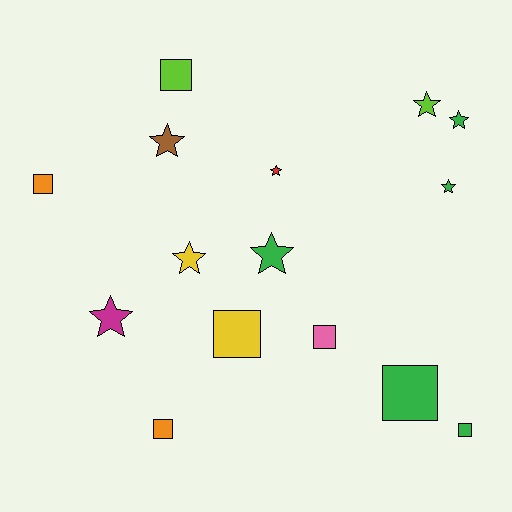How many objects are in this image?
There are 15 objects.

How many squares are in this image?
There are 7 squares.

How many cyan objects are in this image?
There are no cyan objects.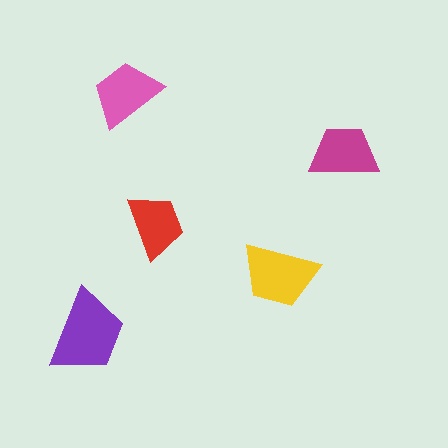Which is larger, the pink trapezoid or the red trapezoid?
The pink one.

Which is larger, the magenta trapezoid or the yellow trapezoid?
The yellow one.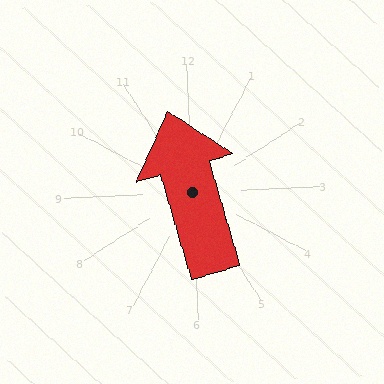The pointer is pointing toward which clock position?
Roughly 12 o'clock.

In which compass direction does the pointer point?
North.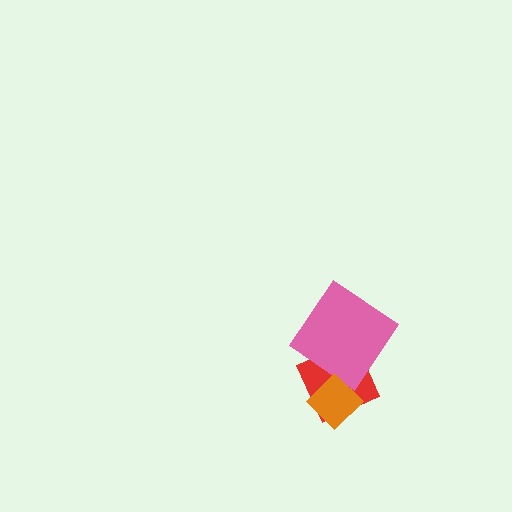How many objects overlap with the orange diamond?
1 object overlaps with the orange diamond.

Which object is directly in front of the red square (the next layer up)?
The pink diamond is directly in front of the red square.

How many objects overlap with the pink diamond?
1 object overlaps with the pink diamond.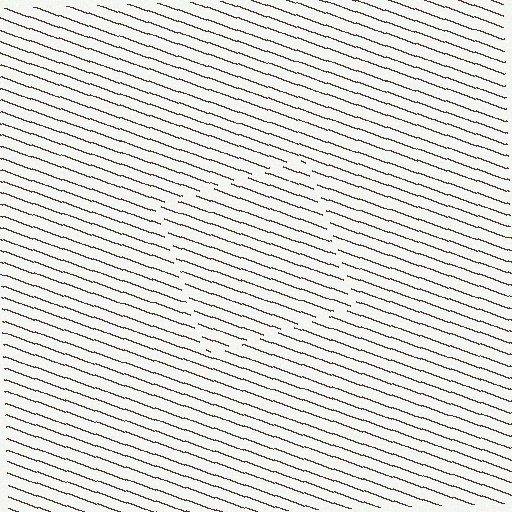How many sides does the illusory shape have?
4 sides — the line-ends trace a square.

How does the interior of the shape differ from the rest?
The interior of the shape contains the same grating, shifted by half a period — the contour is defined by the phase discontinuity where line-ends from the inner and outer gratings abut.